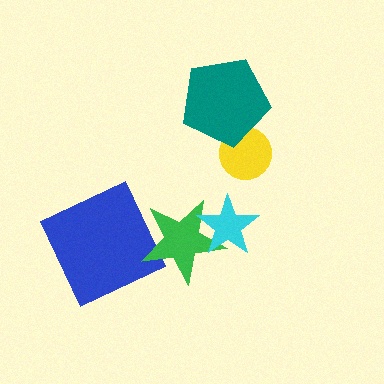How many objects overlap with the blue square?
1 object overlaps with the blue square.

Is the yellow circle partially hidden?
Yes, it is partially covered by another shape.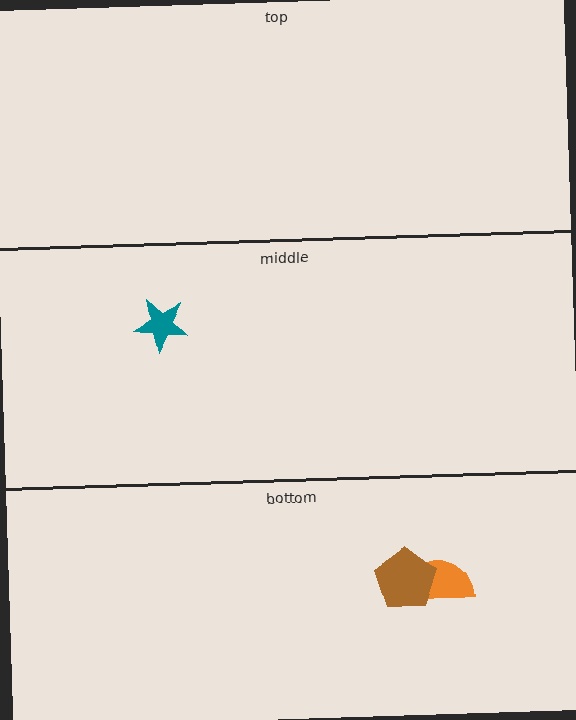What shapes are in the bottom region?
The orange semicircle, the brown pentagon.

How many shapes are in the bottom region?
2.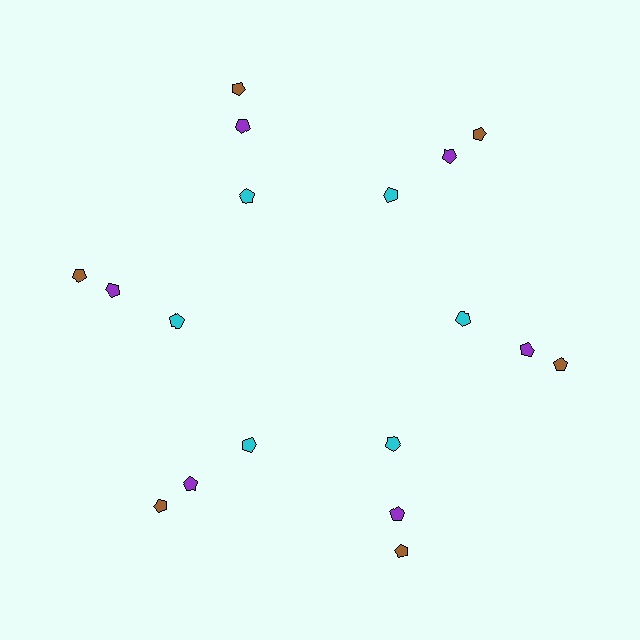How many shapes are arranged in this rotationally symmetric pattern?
There are 18 shapes, arranged in 6 groups of 3.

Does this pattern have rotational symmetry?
Yes, this pattern has 6-fold rotational symmetry. It looks the same after rotating 60 degrees around the center.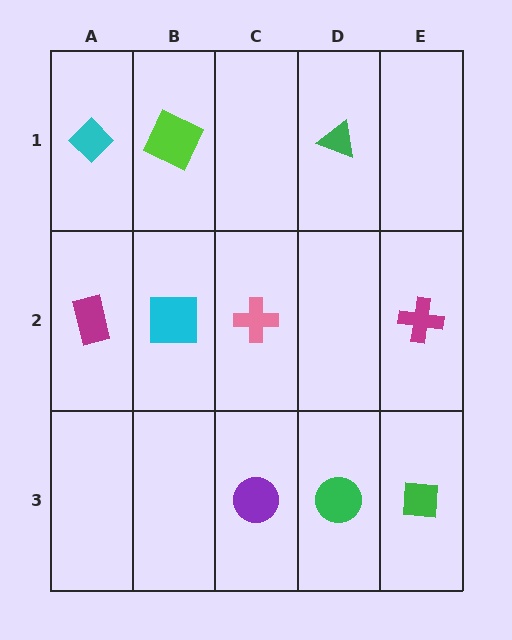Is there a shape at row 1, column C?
No, that cell is empty.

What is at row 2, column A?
A magenta rectangle.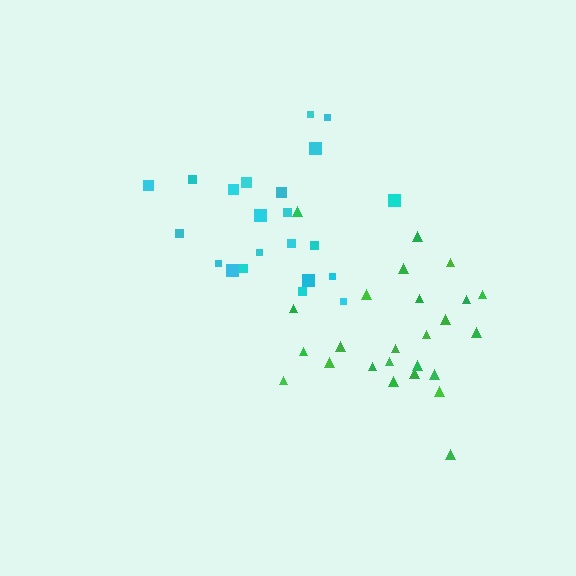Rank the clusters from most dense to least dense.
cyan, green.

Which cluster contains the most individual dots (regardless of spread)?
Green (25).